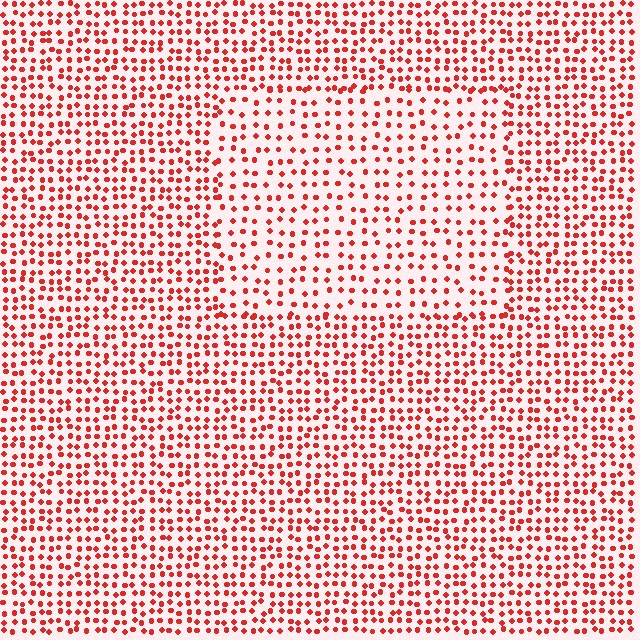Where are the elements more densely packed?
The elements are more densely packed outside the rectangle boundary.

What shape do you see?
I see a rectangle.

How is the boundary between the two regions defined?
The boundary is defined by a change in element density (approximately 1.7x ratio). All elements are the same color, size, and shape.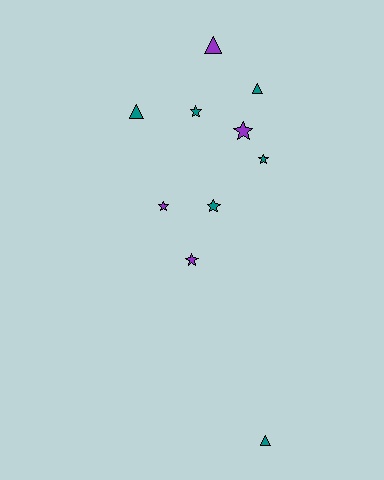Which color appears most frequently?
Teal, with 6 objects.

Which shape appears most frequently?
Star, with 6 objects.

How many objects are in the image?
There are 10 objects.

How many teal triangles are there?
There are 3 teal triangles.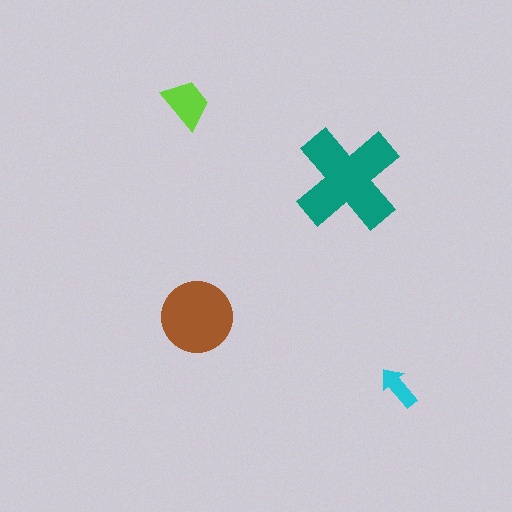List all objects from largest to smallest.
The teal cross, the brown circle, the lime trapezoid, the cyan arrow.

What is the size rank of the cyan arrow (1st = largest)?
4th.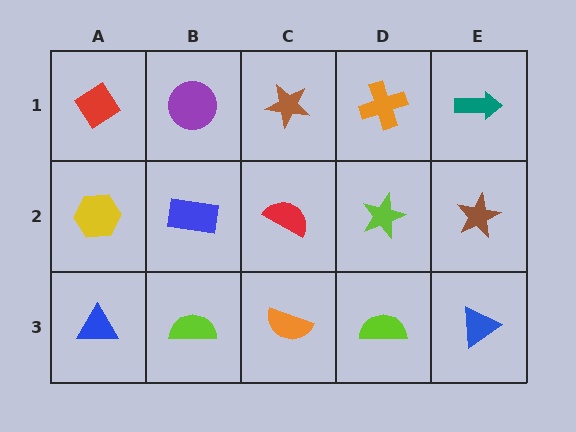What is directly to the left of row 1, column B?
A red diamond.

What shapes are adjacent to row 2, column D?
An orange cross (row 1, column D), a lime semicircle (row 3, column D), a red semicircle (row 2, column C), a brown star (row 2, column E).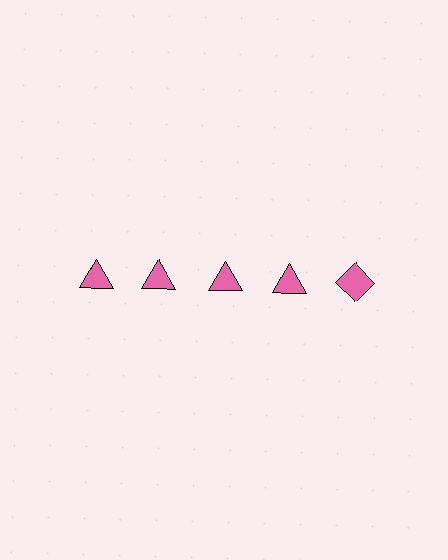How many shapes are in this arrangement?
There are 5 shapes arranged in a grid pattern.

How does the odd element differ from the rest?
It has a different shape: diamond instead of triangle.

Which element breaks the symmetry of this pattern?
The pink diamond in the top row, rightmost column breaks the symmetry. All other shapes are pink triangles.